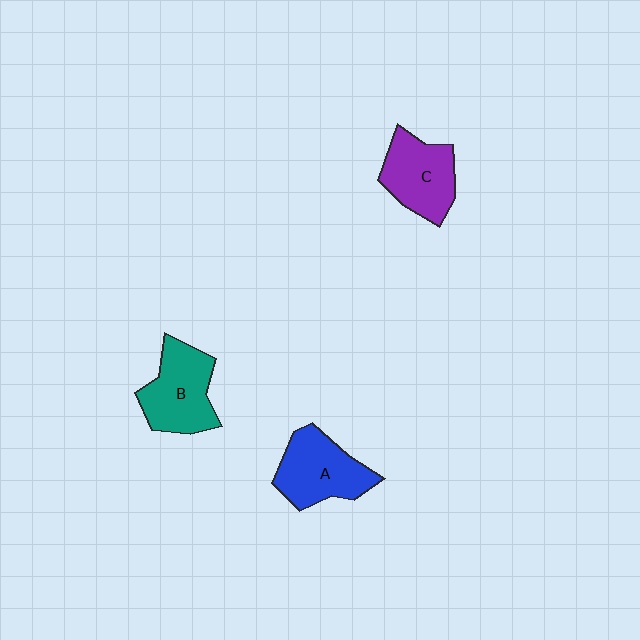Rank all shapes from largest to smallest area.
From largest to smallest: B (teal), A (blue), C (purple).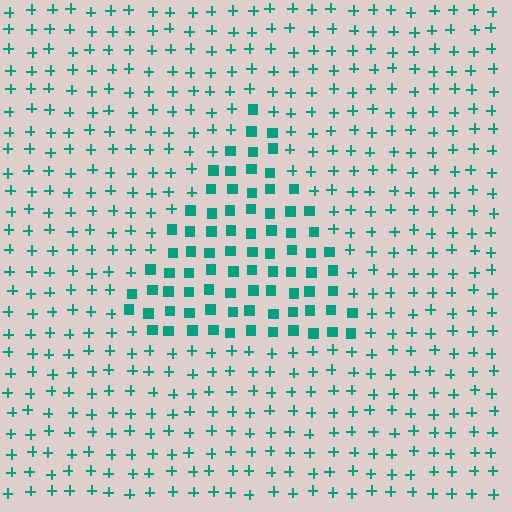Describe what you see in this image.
The image is filled with small teal elements arranged in a uniform grid. A triangle-shaped region contains squares, while the surrounding area contains plus signs. The boundary is defined purely by the change in element shape.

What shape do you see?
I see a triangle.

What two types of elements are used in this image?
The image uses squares inside the triangle region and plus signs outside it.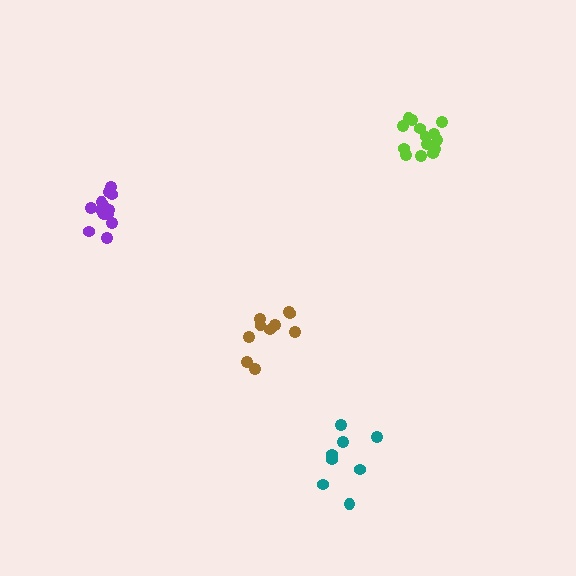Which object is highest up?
The lime cluster is topmost.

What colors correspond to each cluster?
The clusters are colored: brown, purple, teal, lime.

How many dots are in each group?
Group 1: 10 dots, Group 2: 14 dots, Group 3: 8 dots, Group 4: 14 dots (46 total).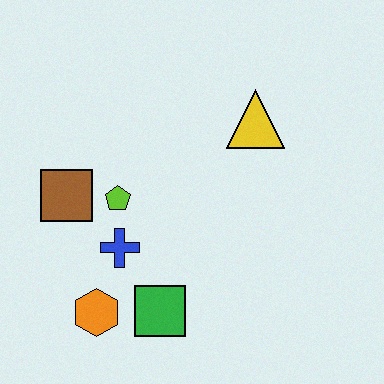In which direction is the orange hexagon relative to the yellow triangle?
The orange hexagon is below the yellow triangle.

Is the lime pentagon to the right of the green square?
No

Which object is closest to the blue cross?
The lime pentagon is closest to the blue cross.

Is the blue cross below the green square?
No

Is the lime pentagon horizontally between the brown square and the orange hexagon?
No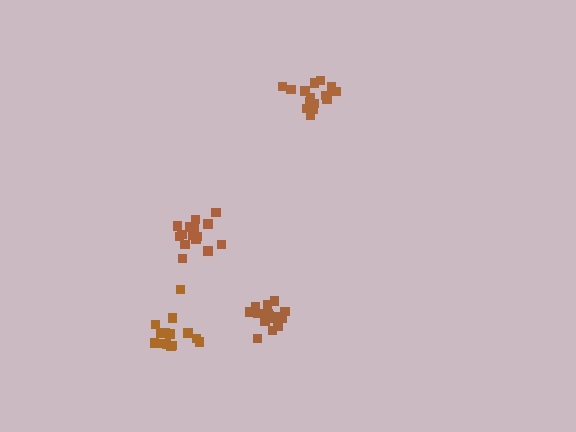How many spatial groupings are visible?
There are 4 spatial groupings.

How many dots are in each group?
Group 1: 17 dots, Group 2: 16 dots, Group 3: 16 dots, Group 4: 14 dots (63 total).